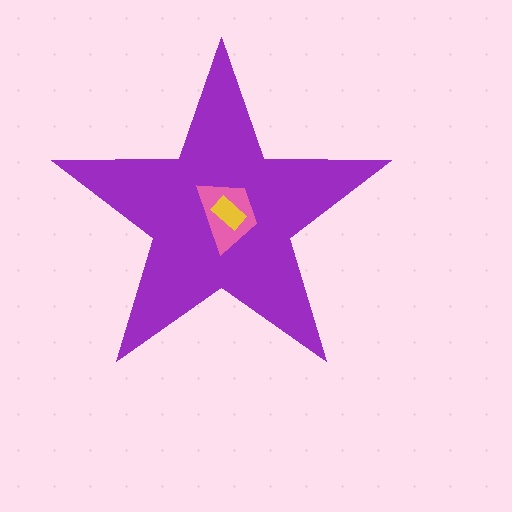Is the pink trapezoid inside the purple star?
Yes.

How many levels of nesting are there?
3.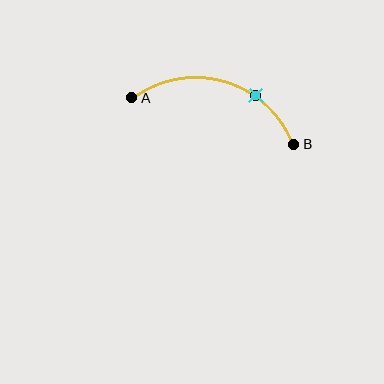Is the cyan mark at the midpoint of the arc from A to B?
No. The cyan mark lies on the arc but is closer to endpoint B. The arc midpoint would be at the point on the curve equidistant along the arc from both A and B.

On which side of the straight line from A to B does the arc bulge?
The arc bulges above the straight line connecting A and B.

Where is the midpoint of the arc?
The arc midpoint is the point on the curve farthest from the straight line joining A and B. It sits above that line.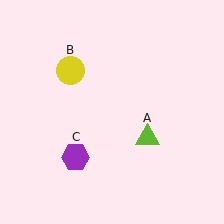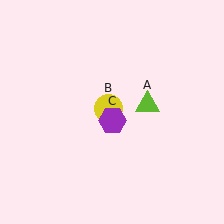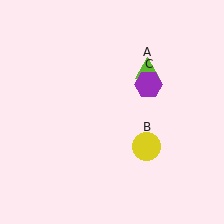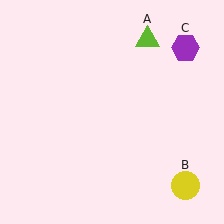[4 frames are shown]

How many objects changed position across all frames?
3 objects changed position: lime triangle (object A), yellow circle (object B), purple hexagon (object C).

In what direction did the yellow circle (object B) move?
The yellow circle (object B) moved down and to the right.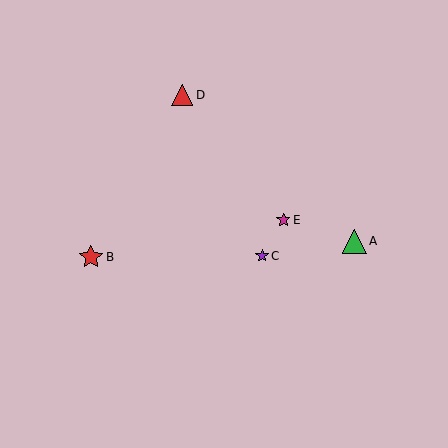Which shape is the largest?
The green triangle (labeled A) is the largest.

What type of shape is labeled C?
Shape C is a purple star.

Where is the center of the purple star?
The center of the purple star is at (262, 256).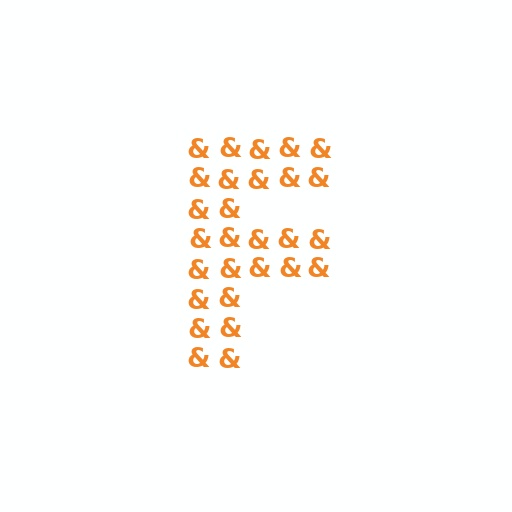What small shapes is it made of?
It is made of small ampersands.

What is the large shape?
The large shape is the letter F.